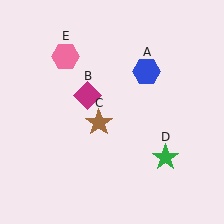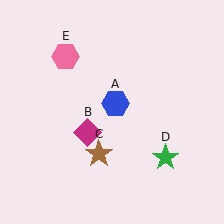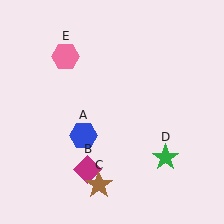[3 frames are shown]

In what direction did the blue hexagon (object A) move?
The blue hexagon (object A) moved down and to the left.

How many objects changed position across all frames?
3 objects changed position: blue hexagon (object A), magenta diamond (object B), brown star (object C).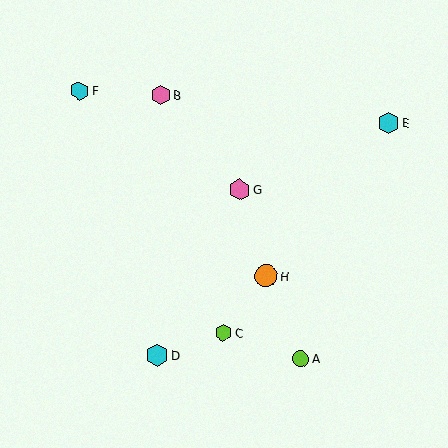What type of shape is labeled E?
Shape E is a cyan hexagon.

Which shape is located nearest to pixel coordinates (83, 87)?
The cyan hexagon (labeled F) at (80, 91) is nearest to that location.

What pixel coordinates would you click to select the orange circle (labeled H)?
Click at (266, 276) to select the orange circle H.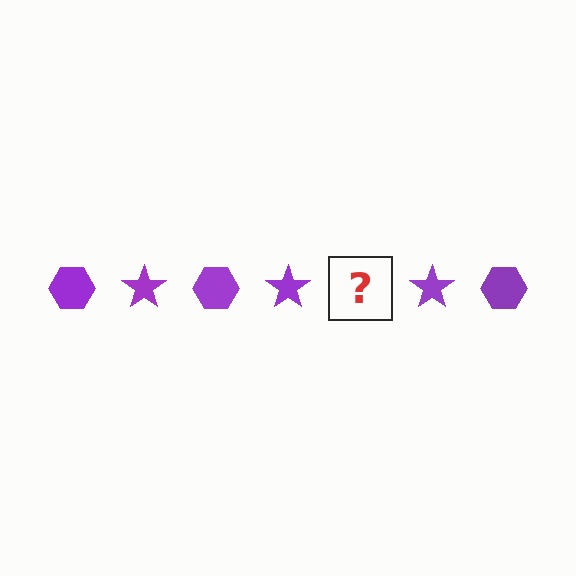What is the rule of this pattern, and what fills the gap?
The rule is that the pattern cycles through hexagon, star shapes in purple. The gap should be filled with a purple hexagon.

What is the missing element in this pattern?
The missing element is a purple hexagon.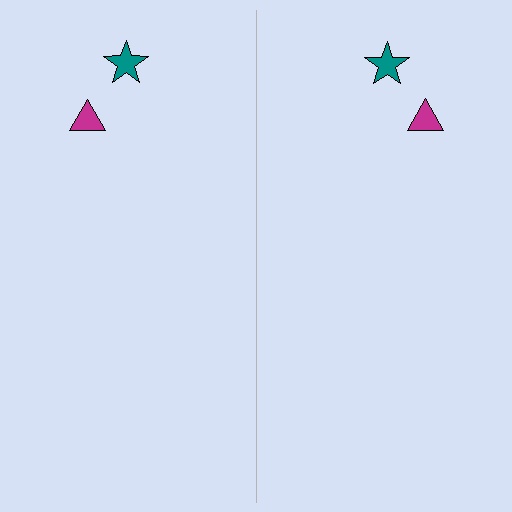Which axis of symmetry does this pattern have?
The pattern has a vertical axis of symmetry running through the center of the image.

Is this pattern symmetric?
Yes, this pattern has bilateral (reflection) symmetry.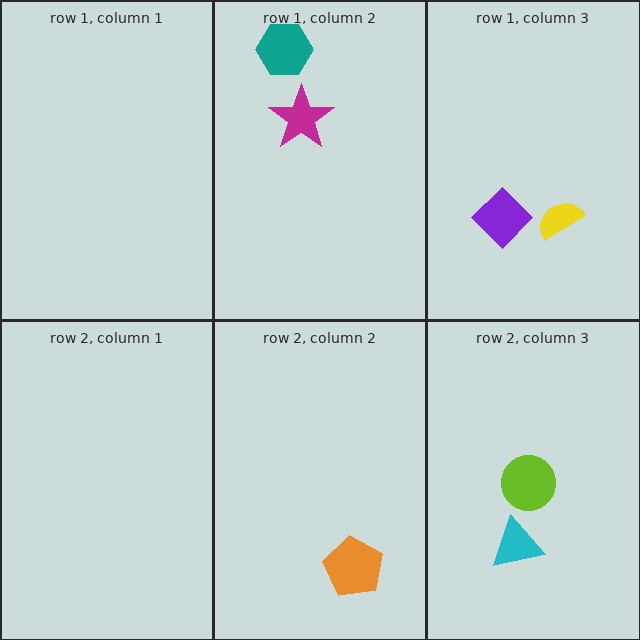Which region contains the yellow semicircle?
The row 1, column 3 region.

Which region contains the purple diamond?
The row 1, column 3 region.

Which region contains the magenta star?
The row 1, column 2 region.